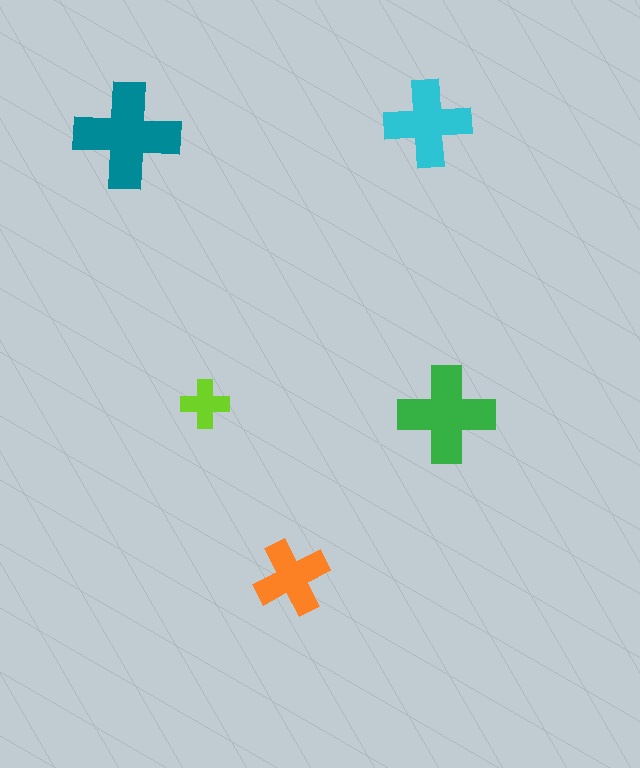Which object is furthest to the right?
The green cross is rightmost.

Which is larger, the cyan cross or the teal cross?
The teal one.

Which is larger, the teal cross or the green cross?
The teal one.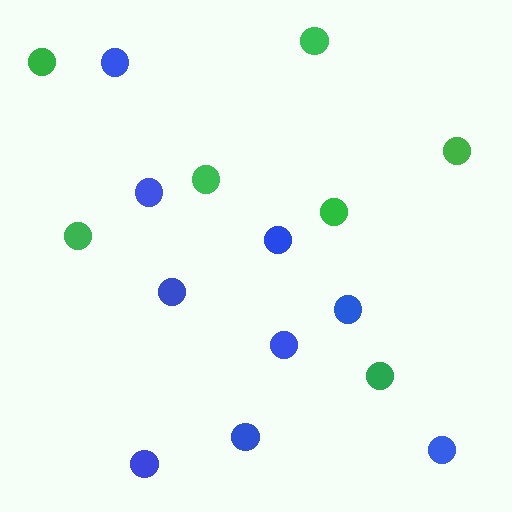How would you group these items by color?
There are 2 groups: one group of blue circles (9) and one group of green circles (7).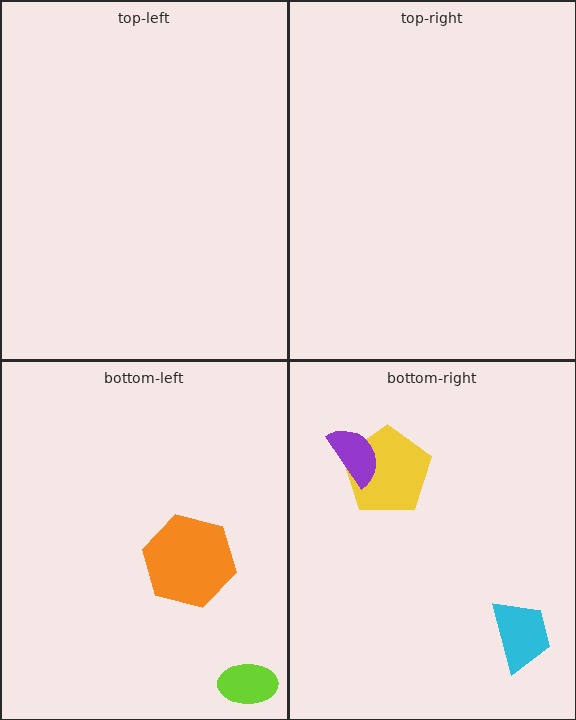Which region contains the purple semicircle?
The bottom-right region.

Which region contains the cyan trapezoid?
The bottom-right region.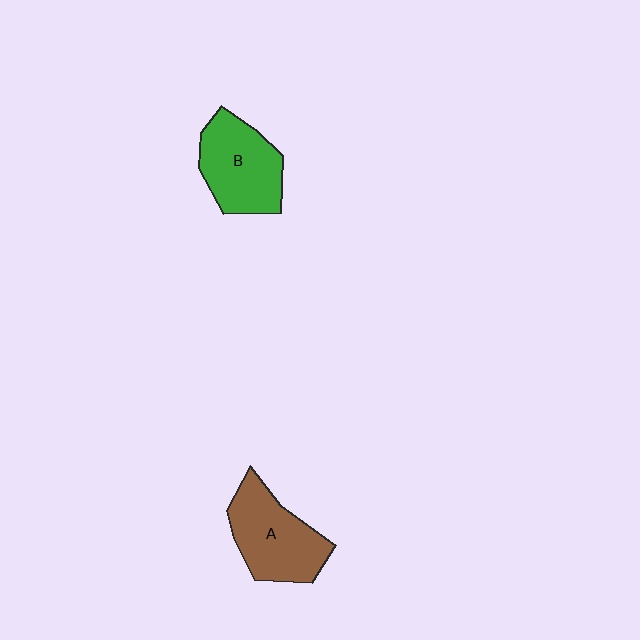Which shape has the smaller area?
Shape B (green).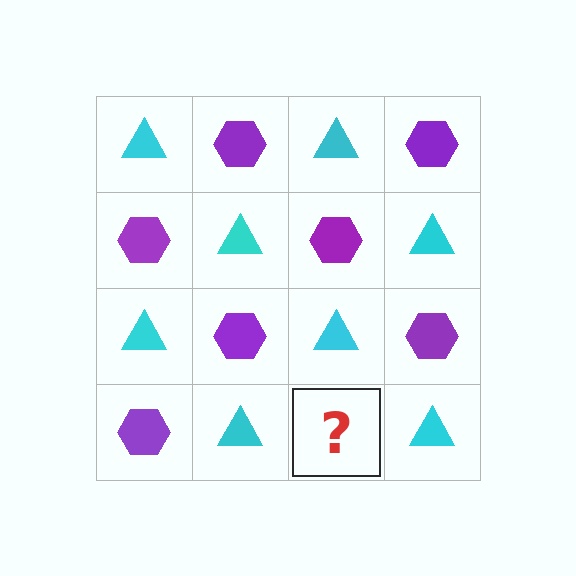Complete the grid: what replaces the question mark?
The question mark should be replaced with a purple hexagon.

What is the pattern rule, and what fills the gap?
The rule is that it alternates cyan triangle and purple hexagon in a checkerboard pattern. The gap should be filled with a purple hexagon.